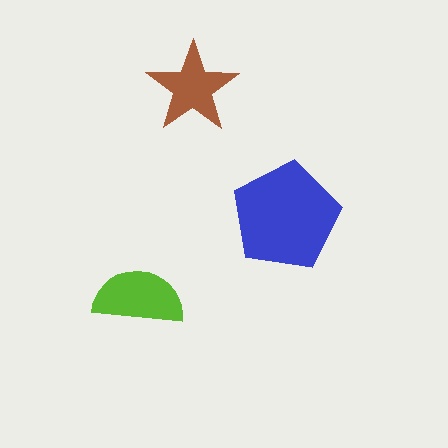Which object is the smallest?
The brown star.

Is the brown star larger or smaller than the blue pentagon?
Smaller.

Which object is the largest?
The blue pentagon.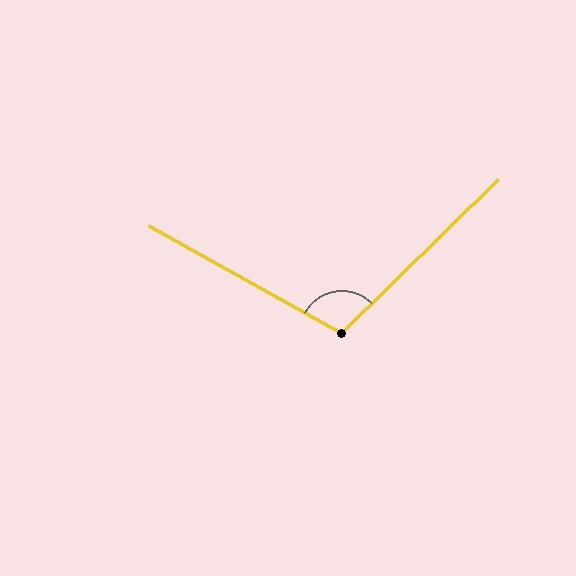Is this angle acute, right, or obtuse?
It is obtuse.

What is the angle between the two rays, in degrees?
Approximately 107 degrees.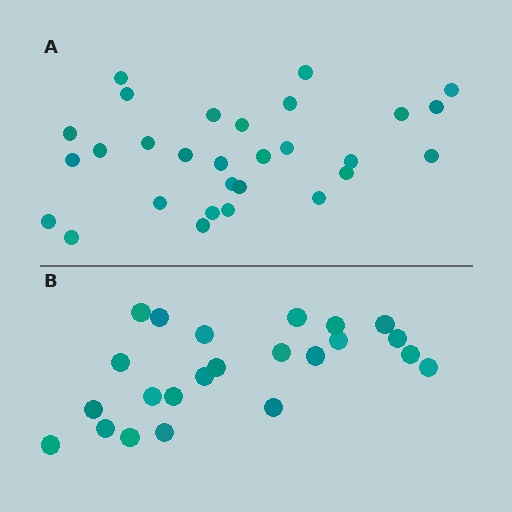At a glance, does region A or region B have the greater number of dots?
Region A (the top region) has more dots.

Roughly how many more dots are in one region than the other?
Region A has about 6 more dots than region B.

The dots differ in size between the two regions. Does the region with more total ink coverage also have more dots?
No. Region B has more total ink coverage because its dots are larger, but region A actually contains more individual dots. Total area can be misleading — the number of items is what matters here.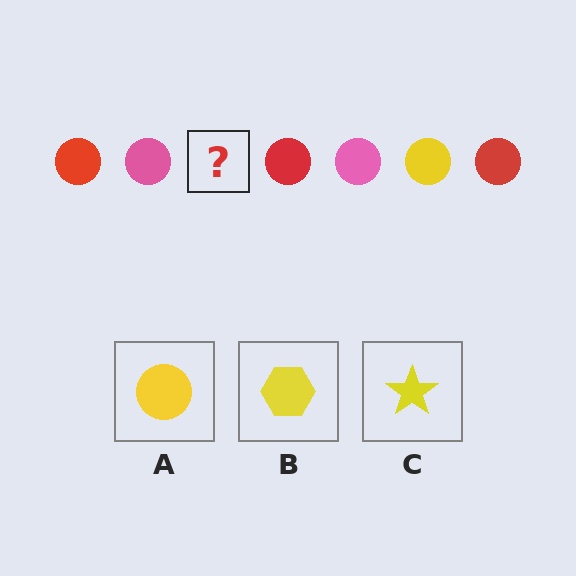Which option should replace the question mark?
Option A.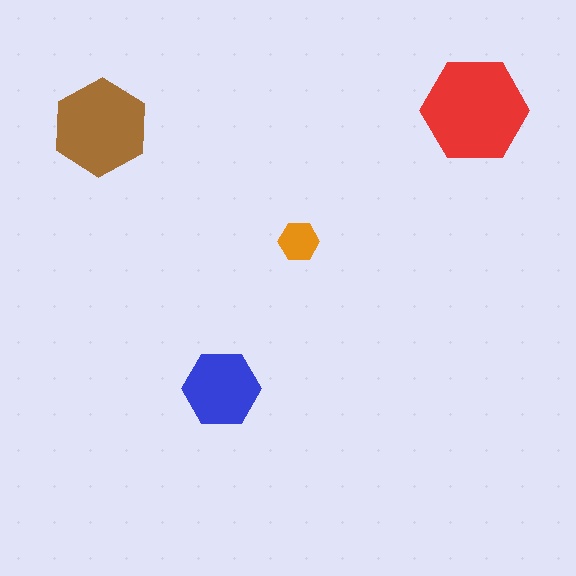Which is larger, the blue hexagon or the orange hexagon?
The blue one.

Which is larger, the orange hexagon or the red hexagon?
The red one.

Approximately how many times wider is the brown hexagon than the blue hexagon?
About 1.5 times wider.